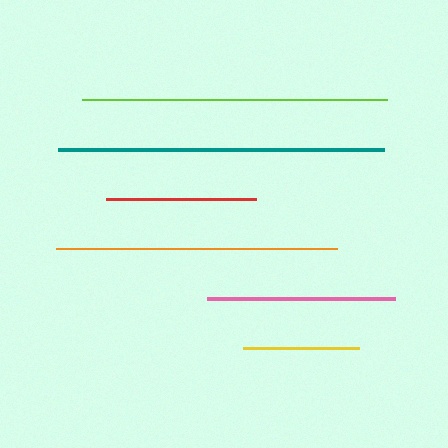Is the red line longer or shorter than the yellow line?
The red line is longer than the yellow line.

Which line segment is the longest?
The teal line is the longest at approximately 327 pixels.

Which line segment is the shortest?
The yellow line is the shortest at approximately 116 pixels.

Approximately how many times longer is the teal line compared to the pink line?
The teal line is approximately 1.7 times the length of the pink line.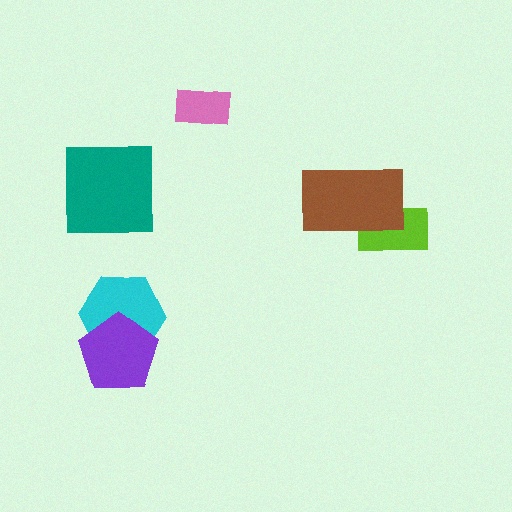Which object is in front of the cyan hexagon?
The purple pentagon is in front of the cyan hexagon.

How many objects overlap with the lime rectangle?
1 object overlaps with the lime rectangle.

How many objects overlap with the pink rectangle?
0 objects overlap with the pink rectangle.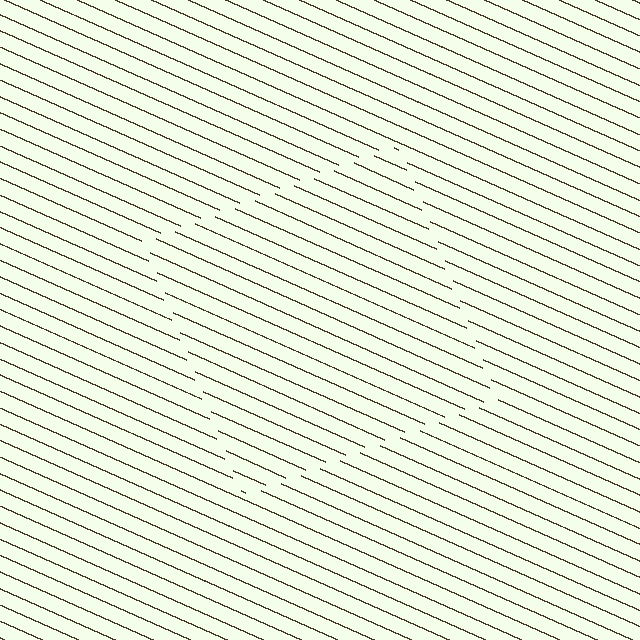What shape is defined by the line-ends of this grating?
An illusory square. The interior of the shape contains the same grating, shifted by half a period — the contour is defined by the phase discontinuity where line-ends from the inner and outer gratings abut.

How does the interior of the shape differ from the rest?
The interior of the shape contains the same grating, shifted by half a period — the contour is defined by the phase discontinuity where line-ends from the inner and outer gratings abut.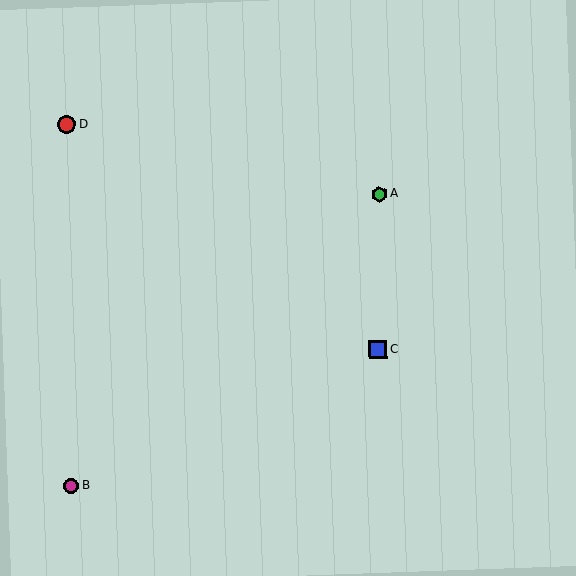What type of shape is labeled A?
Shape A is a green hexagon.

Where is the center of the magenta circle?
The center of the magenta circle is at (71, 486).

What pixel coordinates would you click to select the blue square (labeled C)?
Click at (378, 350) to select the blue square C.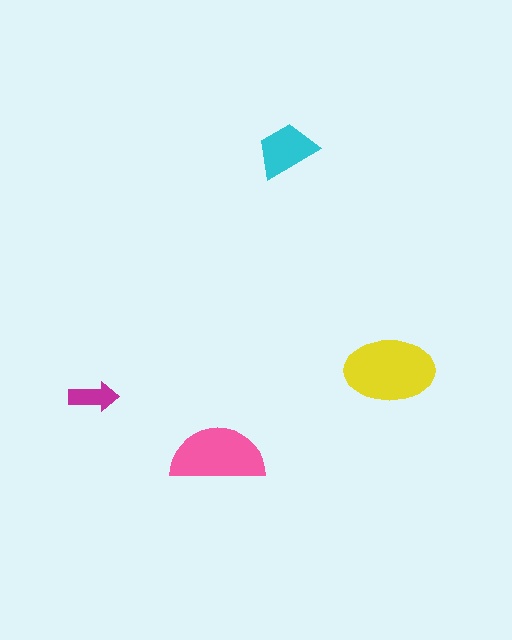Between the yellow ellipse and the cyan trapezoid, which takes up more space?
The yellow ellipse.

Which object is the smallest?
The magenta arrow.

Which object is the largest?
The yellow ellipse.